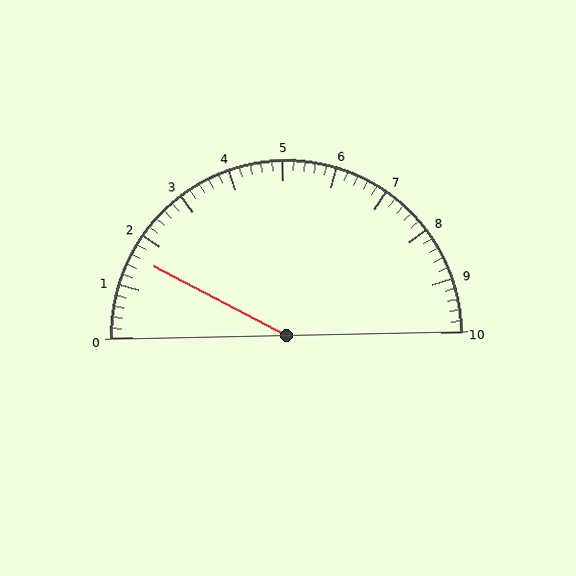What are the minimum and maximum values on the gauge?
The gauge ranges from 0 to 10.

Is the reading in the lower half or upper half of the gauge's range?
The reading is in the lower half of the range (0 to 10).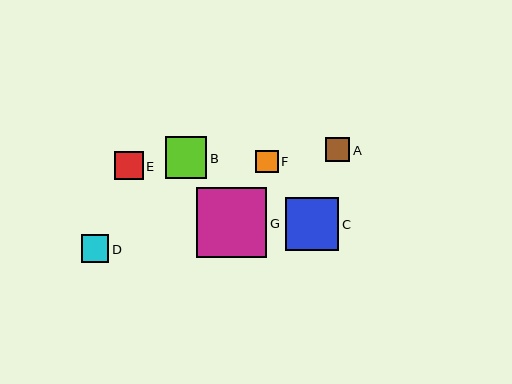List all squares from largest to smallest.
From largest to smallest: G, C, B, E, D, A, F.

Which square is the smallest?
Square F is the smallest with a size of approximately 22 pixels.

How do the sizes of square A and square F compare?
Square A and square F are approximately the same size.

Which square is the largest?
Square G is the largest with a size of approximately 70 pixels.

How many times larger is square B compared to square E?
Square B is approximately 1.5 times the size of square E.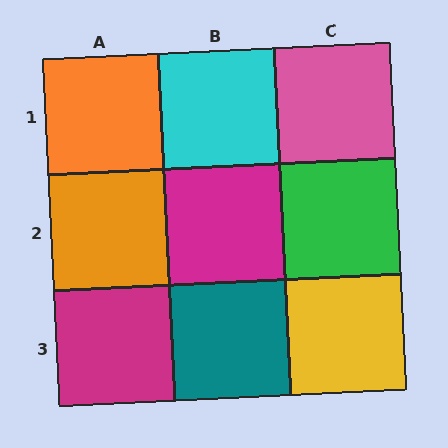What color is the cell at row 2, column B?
Magenta.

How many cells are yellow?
1 cell is yellow.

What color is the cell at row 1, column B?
Cyan.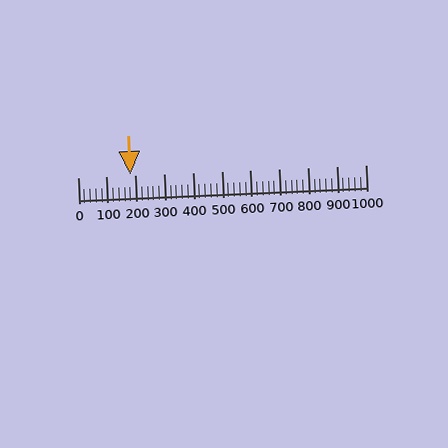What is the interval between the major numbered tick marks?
The major tick marks are spaced 100 units apart.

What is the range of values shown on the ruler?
The ruler shows values from 0 to 1000.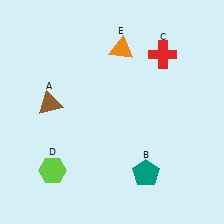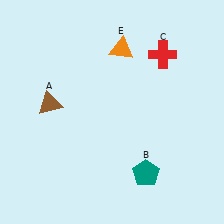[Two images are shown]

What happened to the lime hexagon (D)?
The lime hexagon (D) was removed in Image 2. It was in the bottom-left area of Image 1.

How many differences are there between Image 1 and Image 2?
There is 1 difference between the two images.